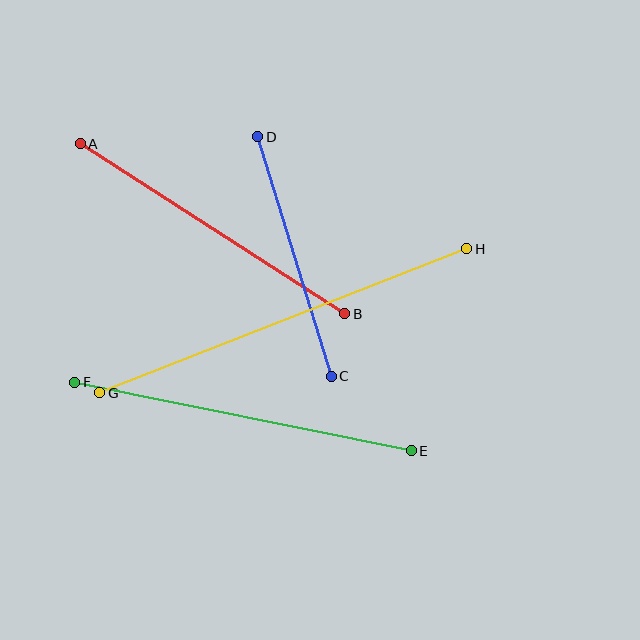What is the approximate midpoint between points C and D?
The midpoint is at approximately (295, 257) pixels.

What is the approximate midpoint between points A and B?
The midpoint is at approximately (212, 229) pixels.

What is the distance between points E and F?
The distance is approximately 343 pixels.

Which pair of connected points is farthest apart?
Points G and H are farthest apart.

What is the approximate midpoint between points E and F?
The midpoint is at approximately (243, 417) pixels.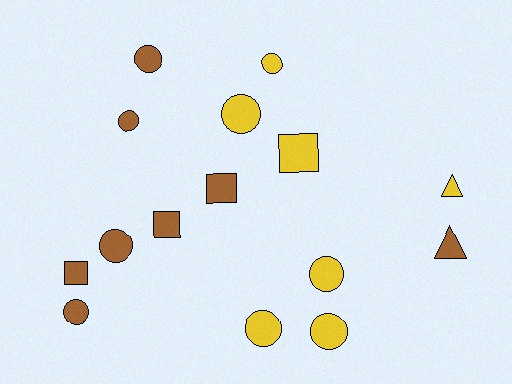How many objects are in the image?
There are 15 objects.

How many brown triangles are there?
There is 1 brown triangle.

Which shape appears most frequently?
Circle, with 9 objects.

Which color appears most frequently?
Brown, with 8 objects.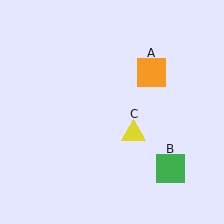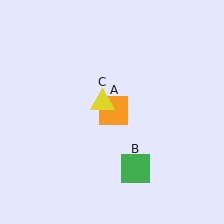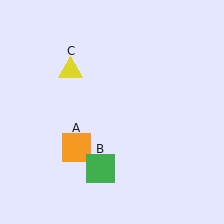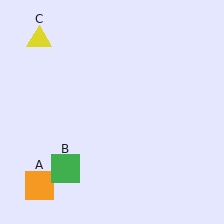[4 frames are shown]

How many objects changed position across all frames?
3 objects changed position: orange square (object A), green square (object B), yellow triangle (object C).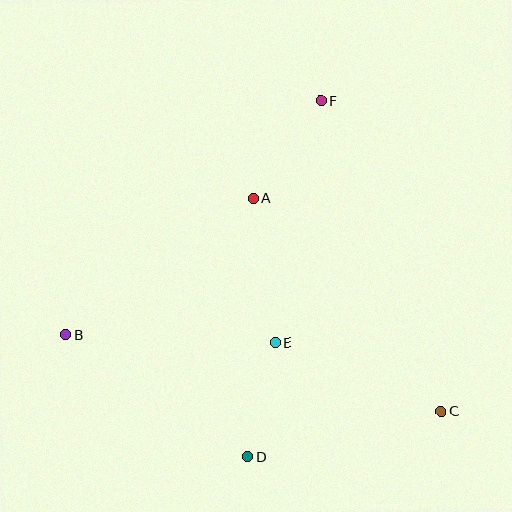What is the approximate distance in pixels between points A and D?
The distance between A and D is approximately 259 pixels.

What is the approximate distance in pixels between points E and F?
The distance between E and F is approximately 246 pixels.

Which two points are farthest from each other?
Points B and C are farthest from each other.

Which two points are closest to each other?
Points D and E are closest to each other.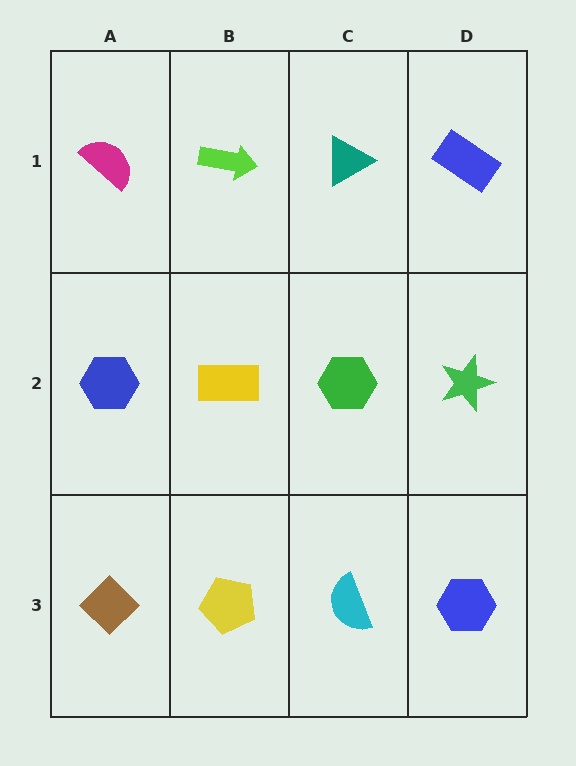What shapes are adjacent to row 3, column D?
A green star (row 2, column D), a cyan semicircle (row 3, column C).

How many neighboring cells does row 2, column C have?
4.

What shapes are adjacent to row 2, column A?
A magenta semicircle (row 1, column A), a brown diamond (row 3, column A), a yellow rectangle (row 2, column B).